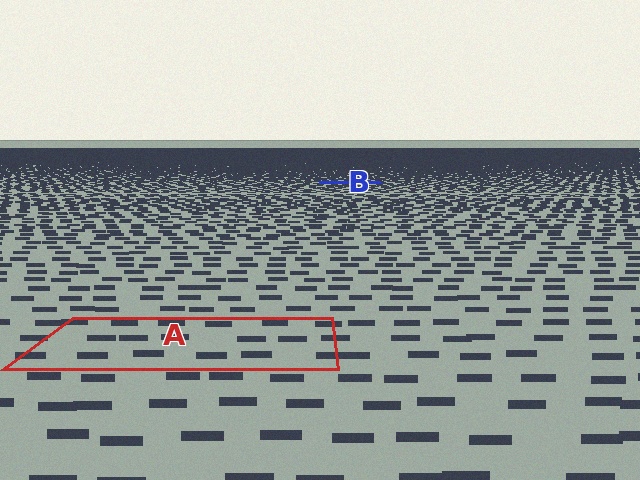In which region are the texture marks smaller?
The texture marks are smaller in region B, because it is farther away.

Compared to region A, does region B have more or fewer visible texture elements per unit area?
Region B has more texture elements per unit area — they are packed more densely because it is farther away.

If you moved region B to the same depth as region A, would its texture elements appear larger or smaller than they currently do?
They would appear larger. At a closer depth, the same texture elements are projected at a bigger on-screen size.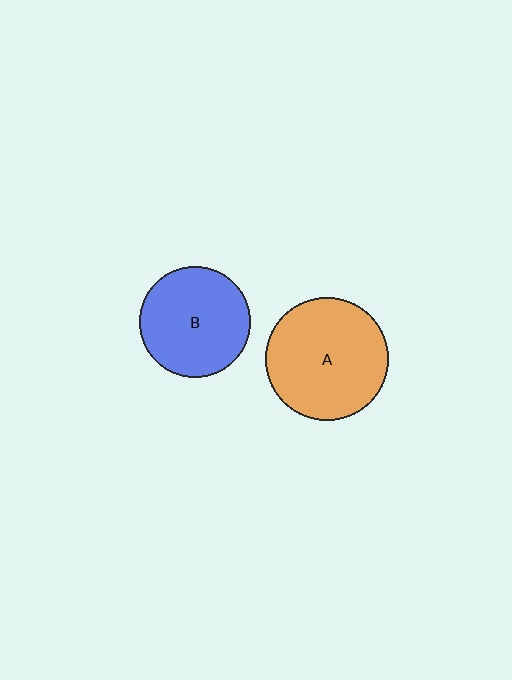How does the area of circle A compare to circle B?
Approximately 1.2 times.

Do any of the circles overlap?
No, none of the circles overlap.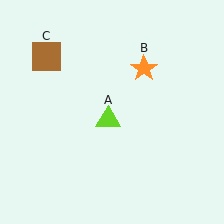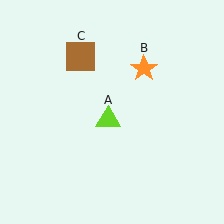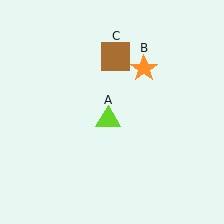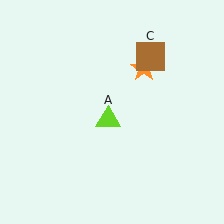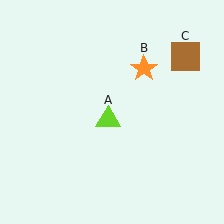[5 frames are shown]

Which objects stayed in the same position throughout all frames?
Lime triangle (object A) and orange star (object B) remained stationary.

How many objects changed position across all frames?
1 object changed position: brown square (object C).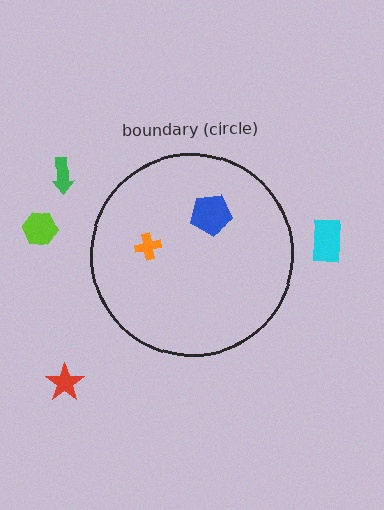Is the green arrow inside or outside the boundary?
Outside.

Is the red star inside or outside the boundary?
Outside.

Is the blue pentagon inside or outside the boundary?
Inside.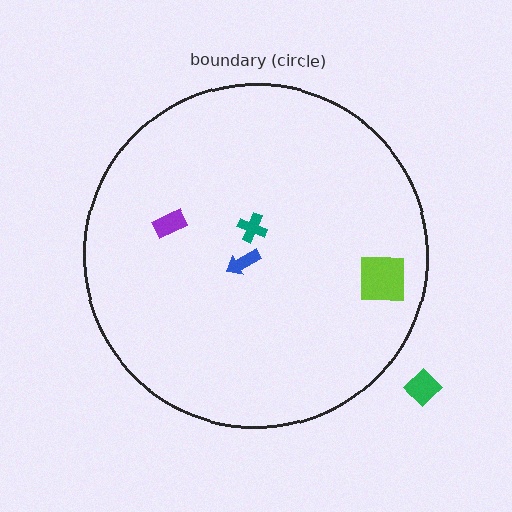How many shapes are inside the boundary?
4 inside, 1 outside.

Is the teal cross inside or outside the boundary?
Inside.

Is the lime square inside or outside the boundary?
Inside.